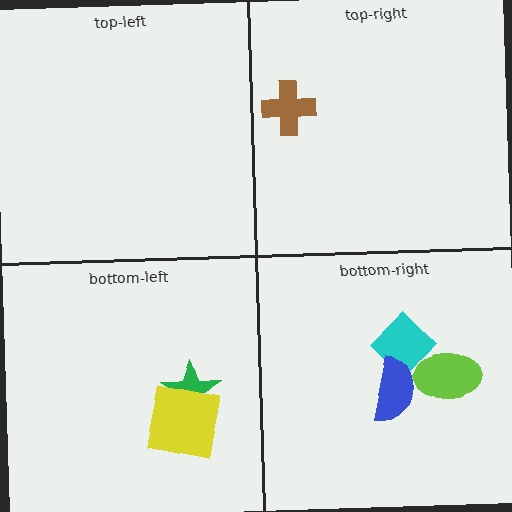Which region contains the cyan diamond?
The bottom-right region.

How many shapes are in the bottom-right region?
3.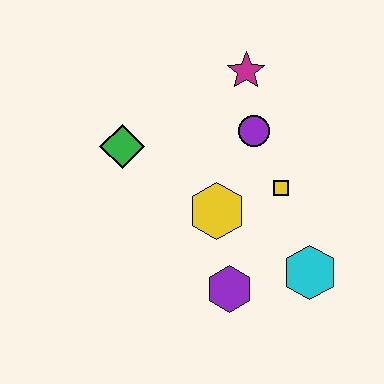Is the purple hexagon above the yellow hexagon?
No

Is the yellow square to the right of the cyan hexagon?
No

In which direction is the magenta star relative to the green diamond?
The magenta star is to the right of the green diamond.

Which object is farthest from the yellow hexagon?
The magenta star is farthest from the yellow hexagon.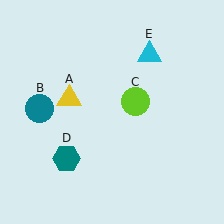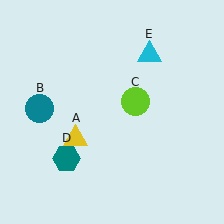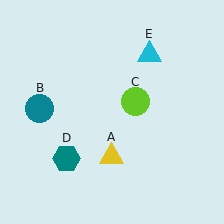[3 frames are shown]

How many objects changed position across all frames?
1 object changed position: yellow triangle (object A).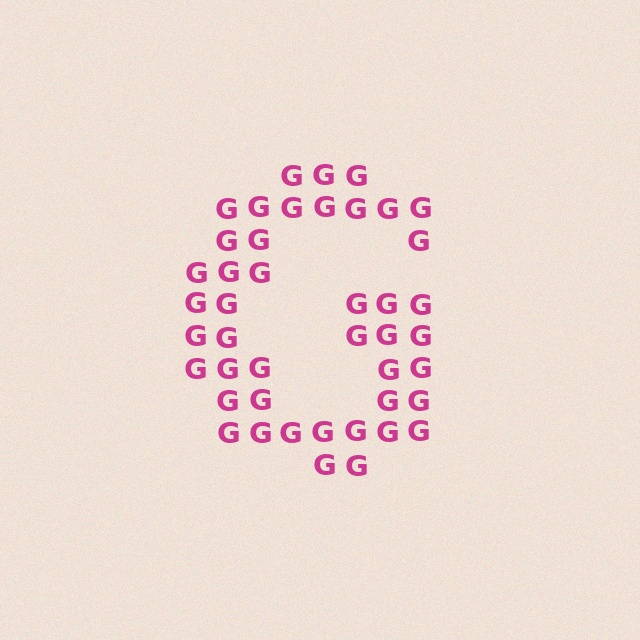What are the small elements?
The small elements are letter G's.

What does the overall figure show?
The overall figure shows the letter G.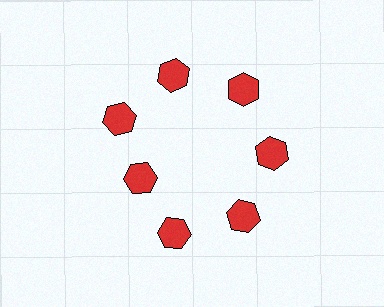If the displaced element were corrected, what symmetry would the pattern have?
It would have 7-fold rotational symmetry — the pattern would map onto itself every 51 degrees.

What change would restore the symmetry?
The symmetry would be restored by moving it outward, back onto the ring so that all 7 hexagons sit at equal angles and equal distance from the center.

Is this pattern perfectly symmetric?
No. The 7 red hexagons are arranged in a ring, but one element near the 8 o'clock position is pulled inward toward the center, breaking the 7-fold rotational symmetry.